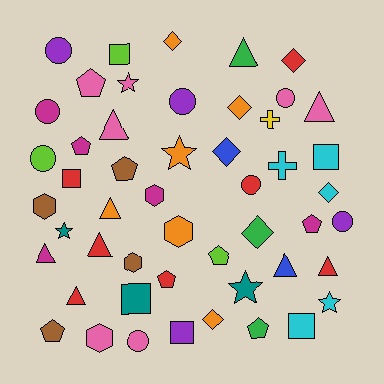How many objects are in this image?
There are 50 objects.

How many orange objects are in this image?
There are 6 orange objects.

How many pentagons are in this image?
There are 8 pentagons.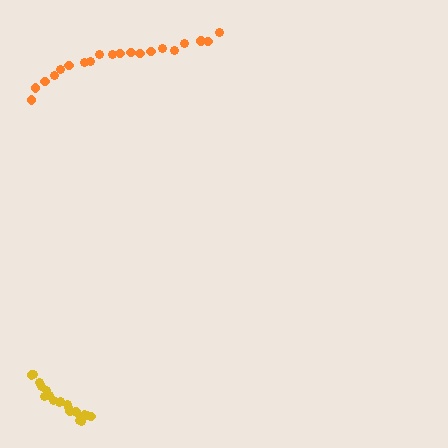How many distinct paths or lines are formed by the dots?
There are 2 distinct paths.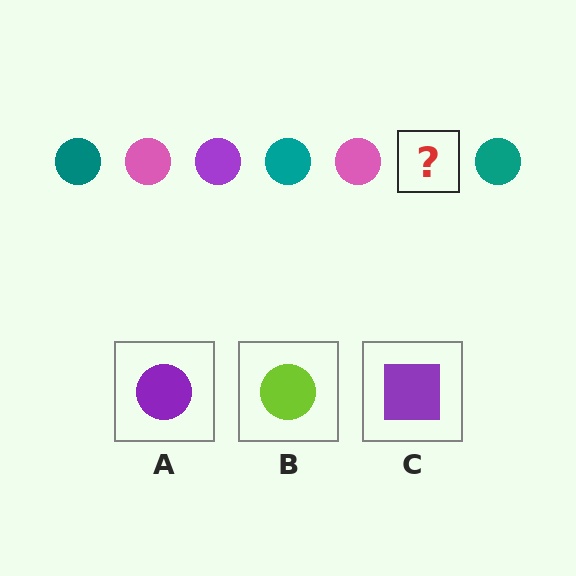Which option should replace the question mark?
Option A.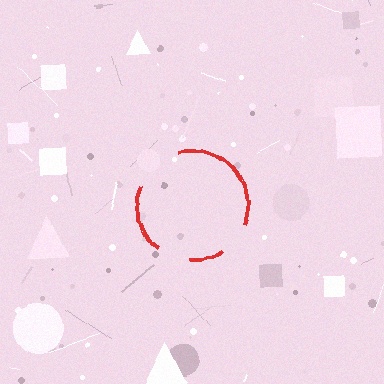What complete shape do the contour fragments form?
The contour fragments form a circle.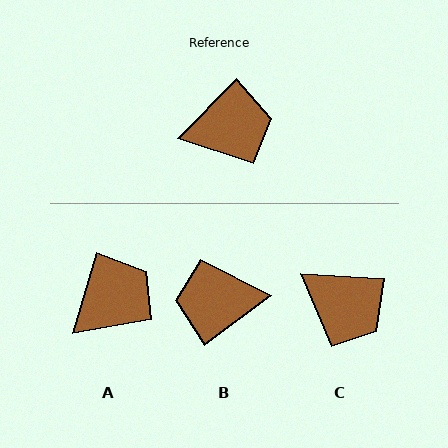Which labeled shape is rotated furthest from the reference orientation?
B, about 171 degrees away.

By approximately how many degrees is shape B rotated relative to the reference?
Approximately 171 degrees counter-clockwise.